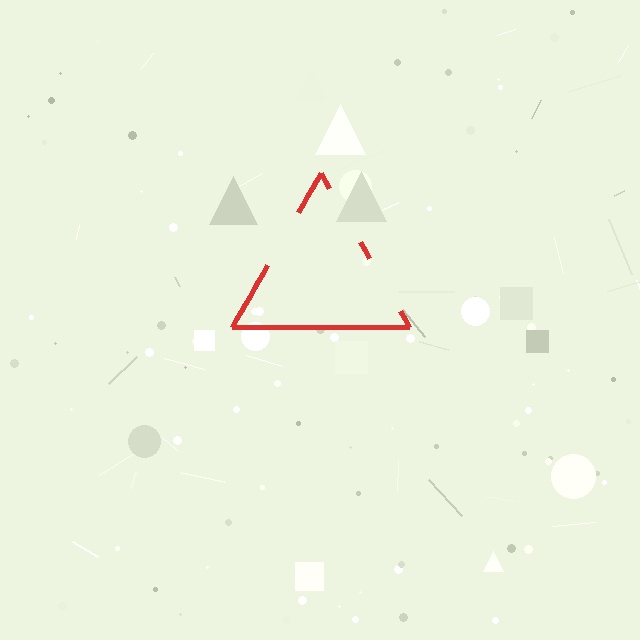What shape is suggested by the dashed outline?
The dashed outline suggests a triangle.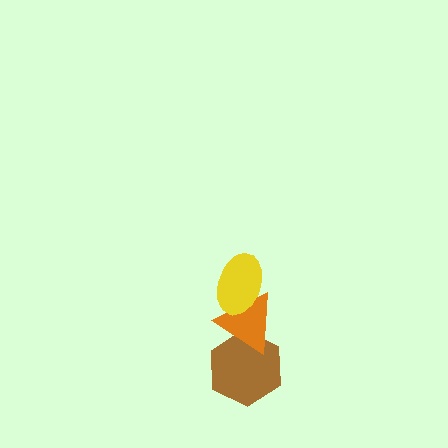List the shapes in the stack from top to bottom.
From top to bottom: the yellow ellipse, the orange triangle, the brown hexagon.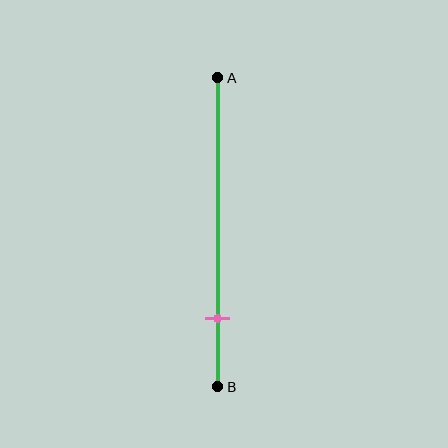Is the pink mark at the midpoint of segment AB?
No, the mark is at about 80% from A, not at the 50% midpoint.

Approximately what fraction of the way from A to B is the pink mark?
The pink mark is approximately 80% of the way from A to B.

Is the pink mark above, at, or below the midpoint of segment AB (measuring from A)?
The pink mark is below the midpoint of segment AB.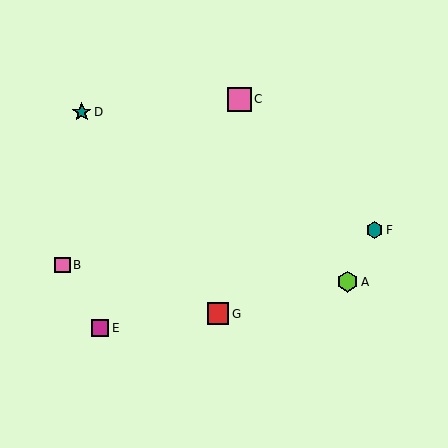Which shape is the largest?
The pink square (labeled C) is the largest.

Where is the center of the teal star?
The center of the teal star is at (82, 112).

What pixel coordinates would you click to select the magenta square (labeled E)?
Click at (100, 328) to select the magenta square E.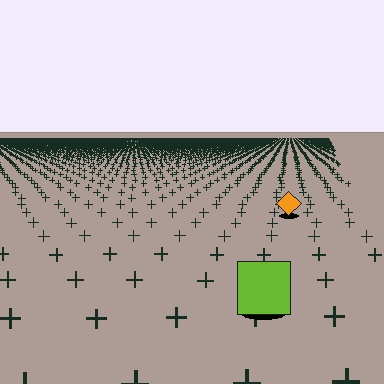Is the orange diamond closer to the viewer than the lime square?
No. The lime square is closer — you can tell from the texture gradient: the ground texture is coarser near it.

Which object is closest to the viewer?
The lime square is closest. The texture marks near it are larger and more spread out.